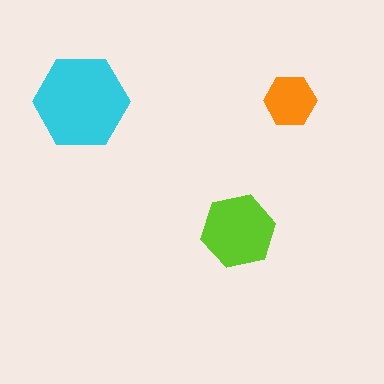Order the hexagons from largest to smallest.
the cyan one, the lime one, the orange one.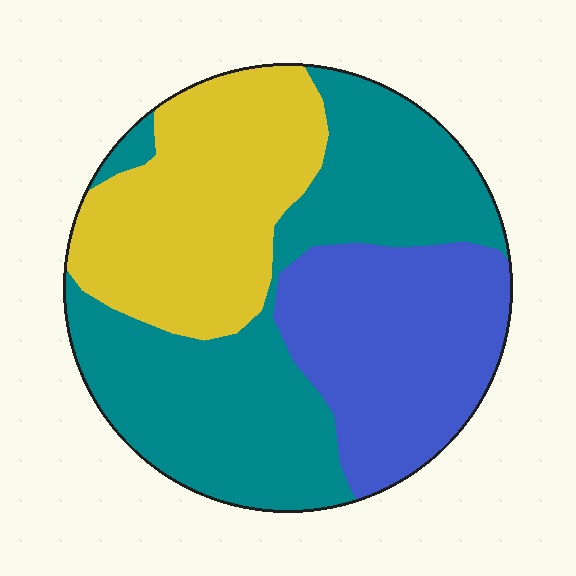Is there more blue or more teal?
Teal.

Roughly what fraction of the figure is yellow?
Yellow covers 29% of the figure.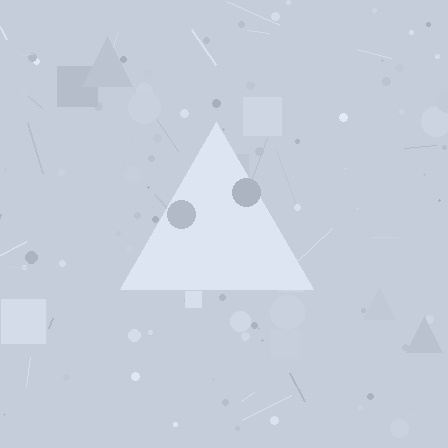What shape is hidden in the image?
A triangle is hidden in the image.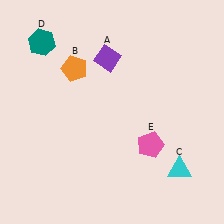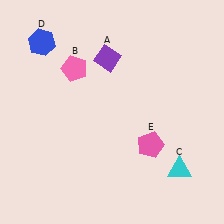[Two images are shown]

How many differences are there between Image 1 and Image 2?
There are 2 differences between the two images.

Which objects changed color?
B changed from orange to pink. D changed from teal to blue.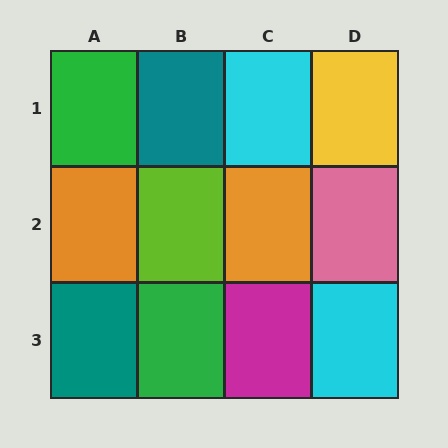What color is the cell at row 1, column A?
Green.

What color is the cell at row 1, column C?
Cyan.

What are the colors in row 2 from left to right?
Orange, lime, orange, pink.